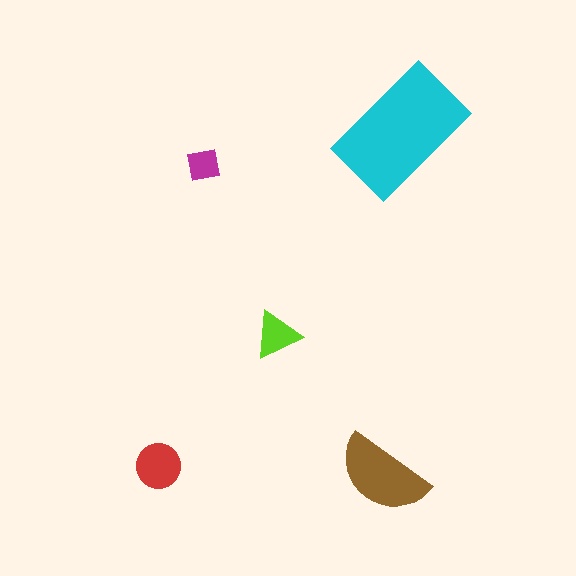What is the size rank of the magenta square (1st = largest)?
5th.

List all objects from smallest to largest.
The magenta square, the lime triangle, the red circle, the brown semicircle, the cyan rectangle.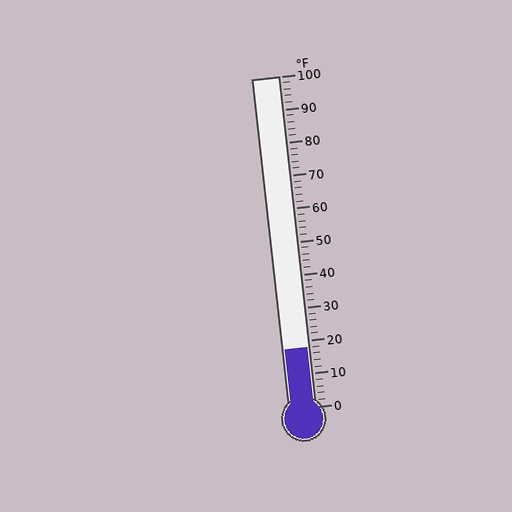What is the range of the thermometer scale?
The thermometer scale ranges from 0°F to 100°F.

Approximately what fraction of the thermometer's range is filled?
The thermometer is filled to approximately 20% of its range.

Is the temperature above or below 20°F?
The temperature is below 20°F.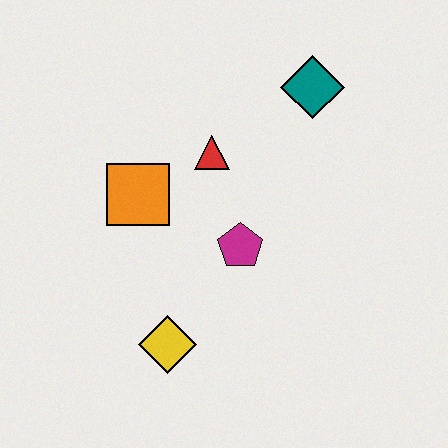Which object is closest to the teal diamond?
The red triangle is closest to the teal diamond.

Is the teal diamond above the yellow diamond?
Yes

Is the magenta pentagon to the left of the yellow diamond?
No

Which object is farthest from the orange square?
The teal diamond is farthest from the orange square.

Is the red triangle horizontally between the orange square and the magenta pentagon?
Yes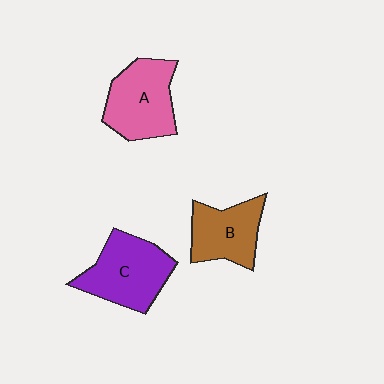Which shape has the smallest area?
Shape B (brown).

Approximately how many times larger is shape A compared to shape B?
Approximately 1.2 times.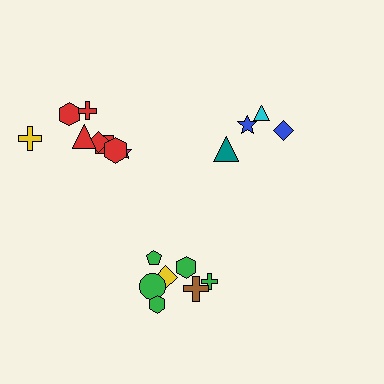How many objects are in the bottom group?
There are 7 objects.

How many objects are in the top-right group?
There are 4 objects.